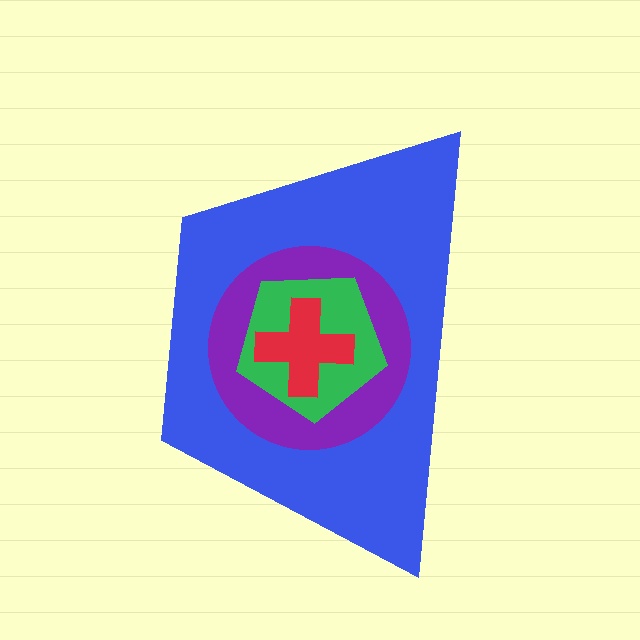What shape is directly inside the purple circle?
The green pentagon.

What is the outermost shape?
The blue trapezoid.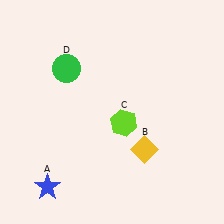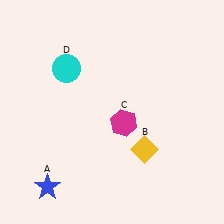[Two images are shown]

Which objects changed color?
C changed from lime to magenta. D changed from green to cyan.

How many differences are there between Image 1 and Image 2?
There are 2 differences between the two images.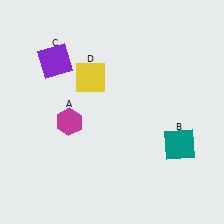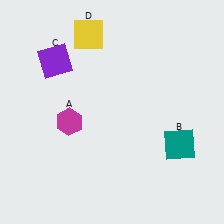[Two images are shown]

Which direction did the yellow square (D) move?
The yellow square (D) moved up.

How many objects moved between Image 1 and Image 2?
1 object moved between the two images.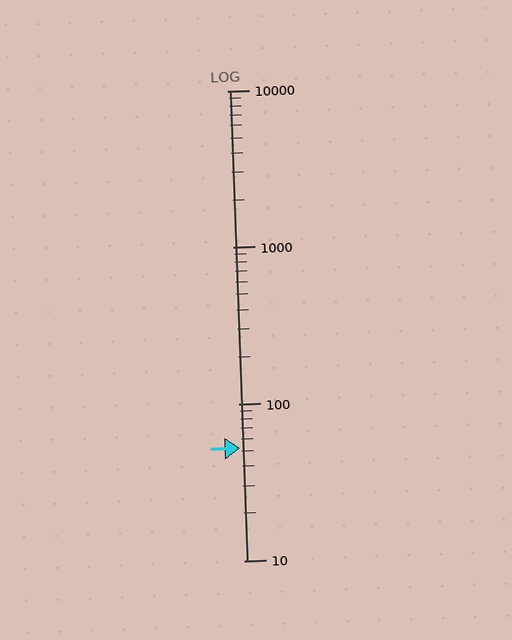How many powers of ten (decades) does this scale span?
The scale spans 3 decades, from 10 to 10000.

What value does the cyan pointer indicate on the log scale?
The pointer indicates approximately 52.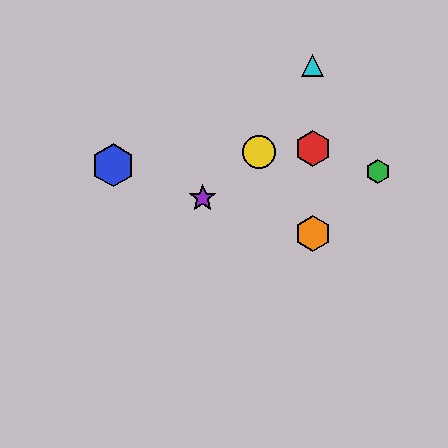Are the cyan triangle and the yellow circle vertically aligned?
No, the cyan triangle is at x≈313 and the yellow circle is at x≈259.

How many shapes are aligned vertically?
3 shapes (the red hexagon, the orange hexagon, the cyan triangle) are aligned vertically.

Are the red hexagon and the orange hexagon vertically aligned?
Yes, both are at x≈313.